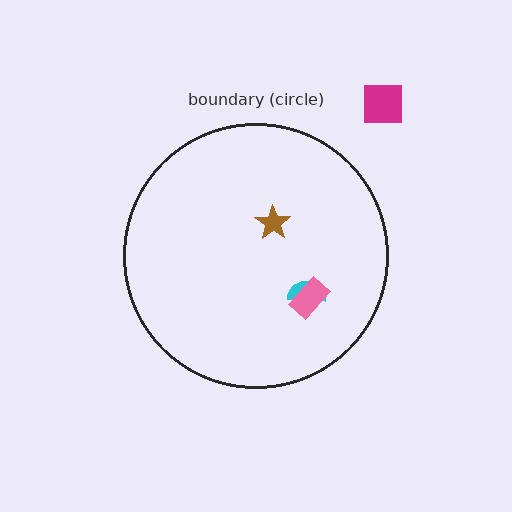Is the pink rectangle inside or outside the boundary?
Inside.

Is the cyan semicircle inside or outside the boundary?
Inside.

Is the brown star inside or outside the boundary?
Inside.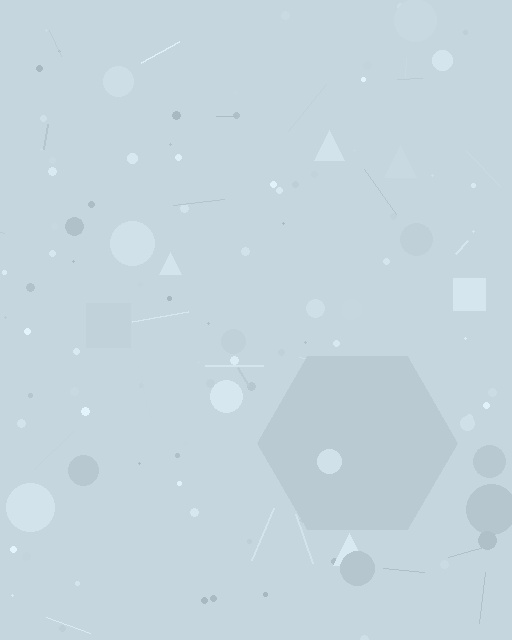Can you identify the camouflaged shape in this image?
The camouflaged shape is a hexagon.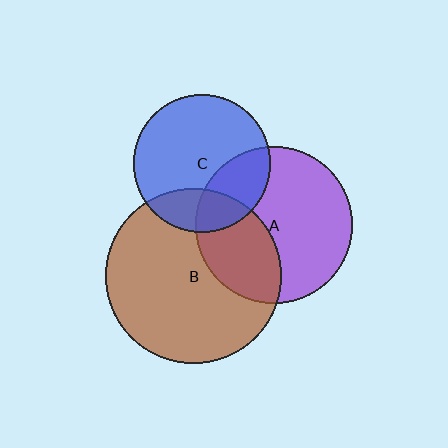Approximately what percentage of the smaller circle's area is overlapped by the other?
Approximately 25%.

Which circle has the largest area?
Circle B (brown).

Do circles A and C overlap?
Yes.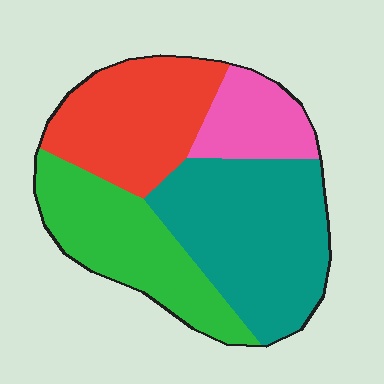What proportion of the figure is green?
Green takes up between a quarter and a half of the figure.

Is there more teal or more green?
Teal.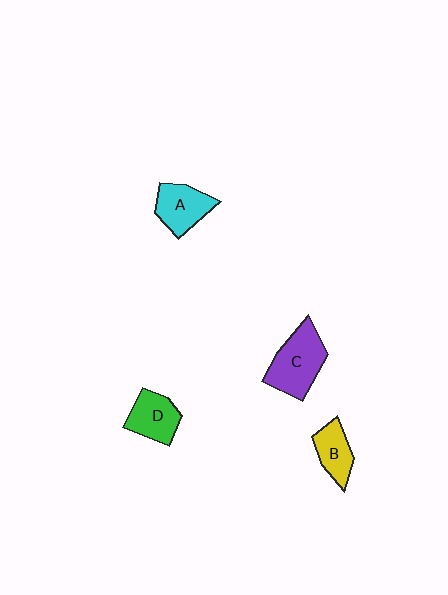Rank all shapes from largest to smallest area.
From largest to smallest: C (purple), A (cyan), D (green), B (yellow).